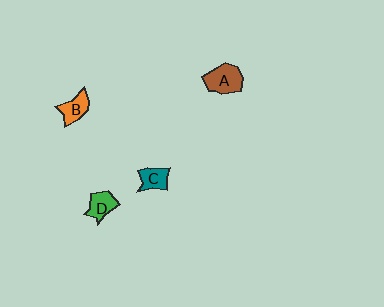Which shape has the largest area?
Shape A (brown).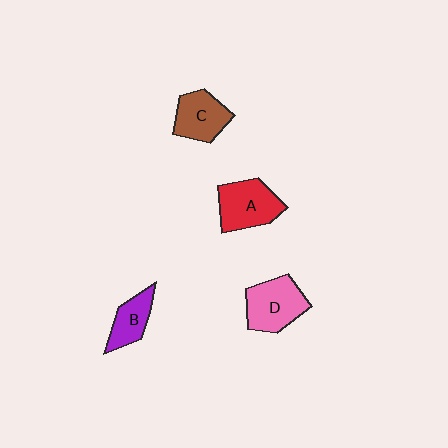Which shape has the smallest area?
Shape B (purple).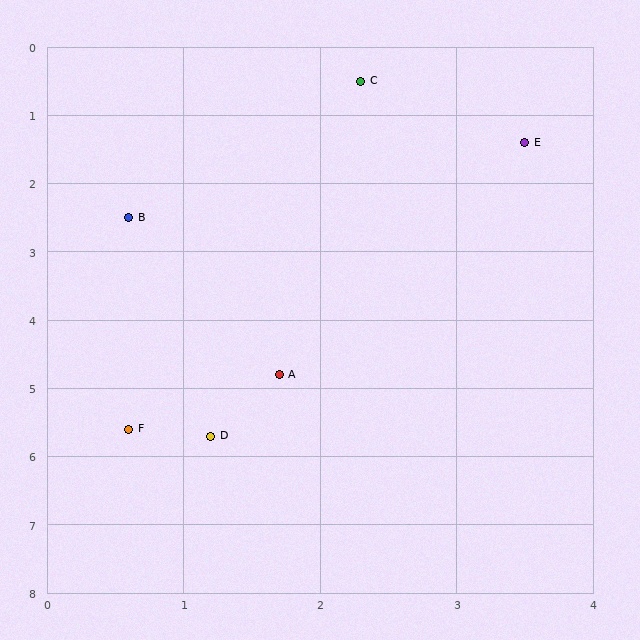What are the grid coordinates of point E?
Point E is at approximately (3.5, 1.4).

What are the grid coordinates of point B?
Point B is at approximately (0.6, 2.5).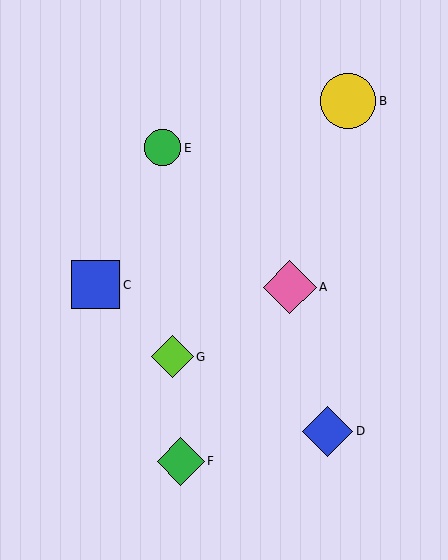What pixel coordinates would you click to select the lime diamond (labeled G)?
Click at (173, 357) to select the lime diamond G.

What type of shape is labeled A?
Shape A is a pink diamond.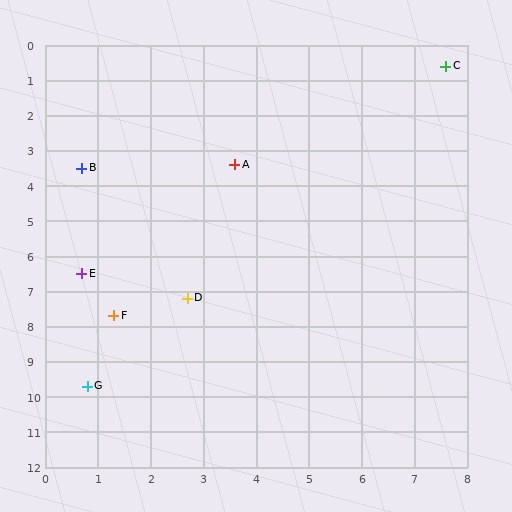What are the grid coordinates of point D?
Point D is at approximately (2.7, 7.2).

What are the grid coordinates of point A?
Point A is at approximately (3.6, 3.4).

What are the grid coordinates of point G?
Point G is at approximately (0.8, 9.7).